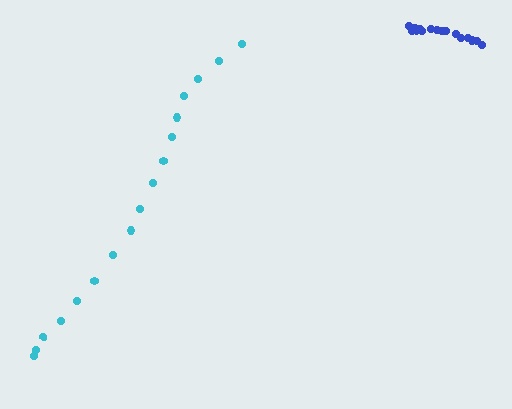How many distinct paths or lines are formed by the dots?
There are 2 distinct paths.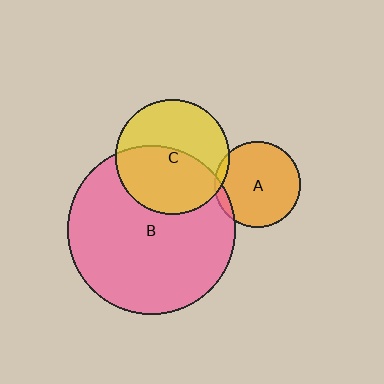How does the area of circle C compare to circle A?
Approximately 1.8 times.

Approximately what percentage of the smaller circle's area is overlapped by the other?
Approximately 5%.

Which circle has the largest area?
Circle B (pink).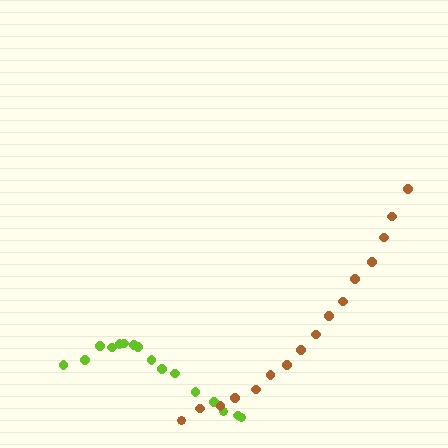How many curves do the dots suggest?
There are 2 distinct paths.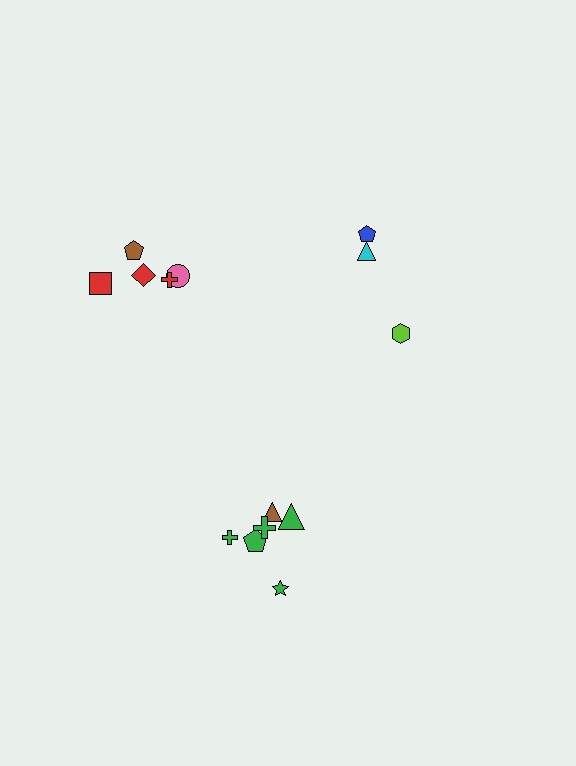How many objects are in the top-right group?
There are 3 objects.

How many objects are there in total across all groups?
There are 14 objects.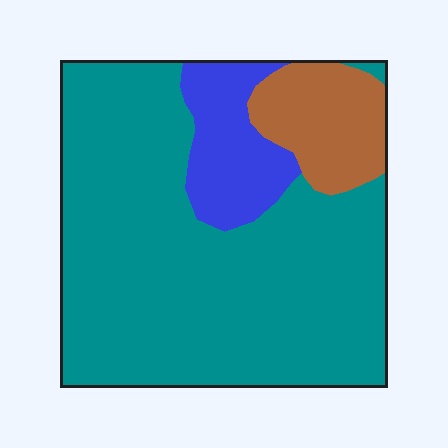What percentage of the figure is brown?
Brown takes up less than a sixth of the figure.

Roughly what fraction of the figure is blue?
Blue covers roughly 15% of the figure.